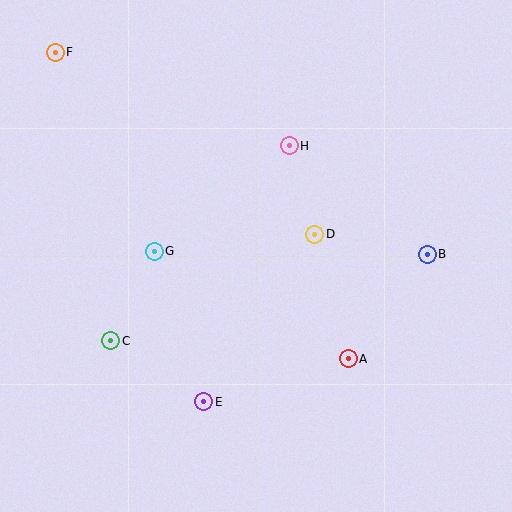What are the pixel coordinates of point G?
Point G is at (154, 251).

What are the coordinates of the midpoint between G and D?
The midpoint between G and D is at (234, 243).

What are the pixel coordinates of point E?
Point E is at (204, 402).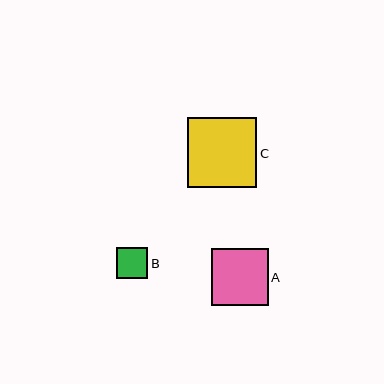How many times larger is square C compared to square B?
Square C is approximately 2.2 times the size of square B.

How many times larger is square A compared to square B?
Square A is approximately 1.8 times the size of square B.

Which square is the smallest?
Square B is the smallest with a size of approximately 31 pixels.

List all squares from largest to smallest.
From largest to smallest: C, A, B.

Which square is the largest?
Square C is the largest with a size of approximately 70 pixels.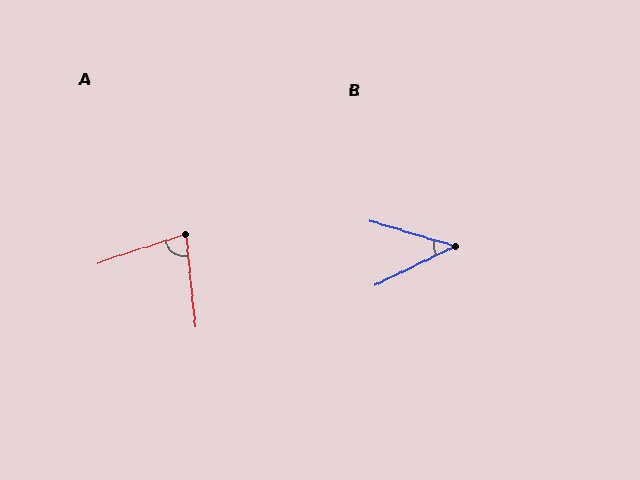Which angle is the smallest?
B, at approximately 42 degrees.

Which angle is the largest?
A, at approximately 78 degrees.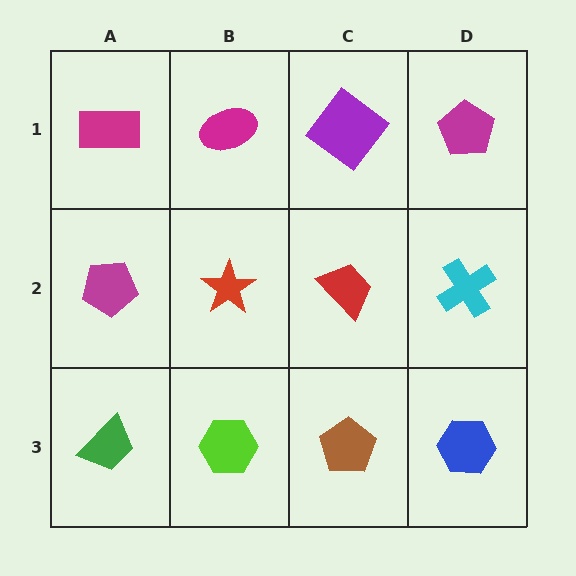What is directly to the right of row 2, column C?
A cyan cross.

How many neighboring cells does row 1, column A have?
2.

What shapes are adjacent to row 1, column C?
A red trapezoid (row 2, column C), a magenta ellipse (row 1, column B), a magenta pentagon (row 1, column D).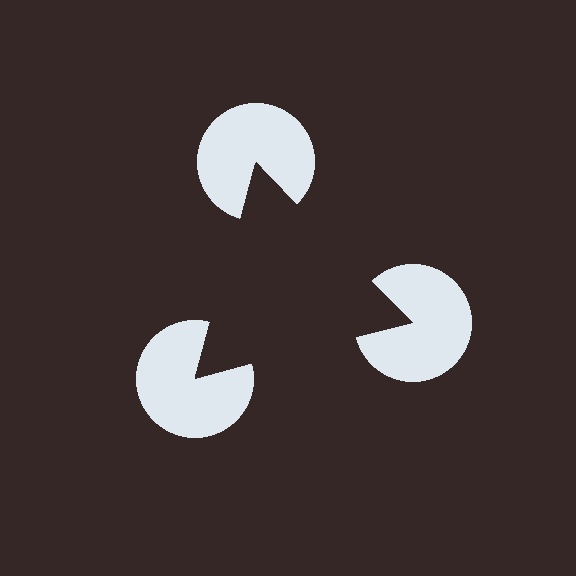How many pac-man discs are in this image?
There are 3 — one at each vertex of the illusory triangle.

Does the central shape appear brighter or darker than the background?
It typically appears slightly darker than the background, even though no actual brightness change is drawn.